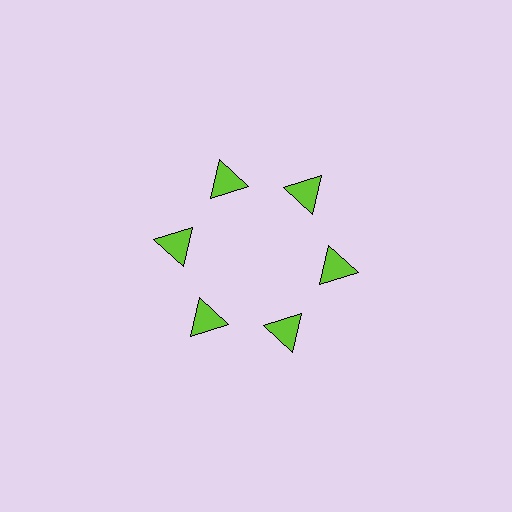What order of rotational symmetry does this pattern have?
This pattern has 6-fold rotational symmetry.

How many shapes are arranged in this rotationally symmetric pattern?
There are 6 shapes, arranged in 6 groups of 1.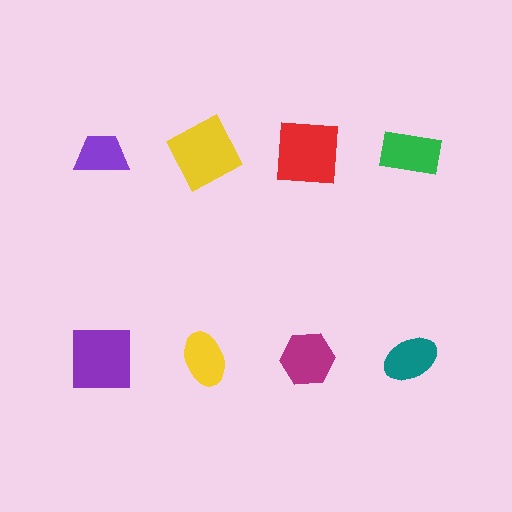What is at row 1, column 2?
A yellow square.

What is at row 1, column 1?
A purple trapezoid.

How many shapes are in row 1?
4 shapes.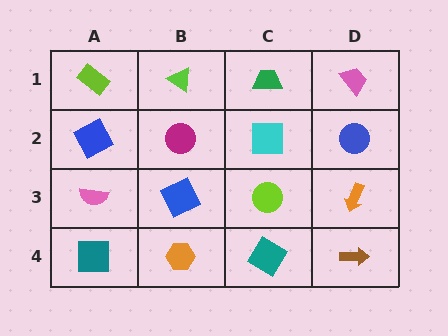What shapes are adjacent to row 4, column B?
A blue square (row 3, column B), a teal square (row 4, column A), a teal diamond (row 4, column C).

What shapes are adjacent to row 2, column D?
A pink trapezoid (row 1, column D), an orange arrow (row 3, column D), a cyan square (row 2, column C).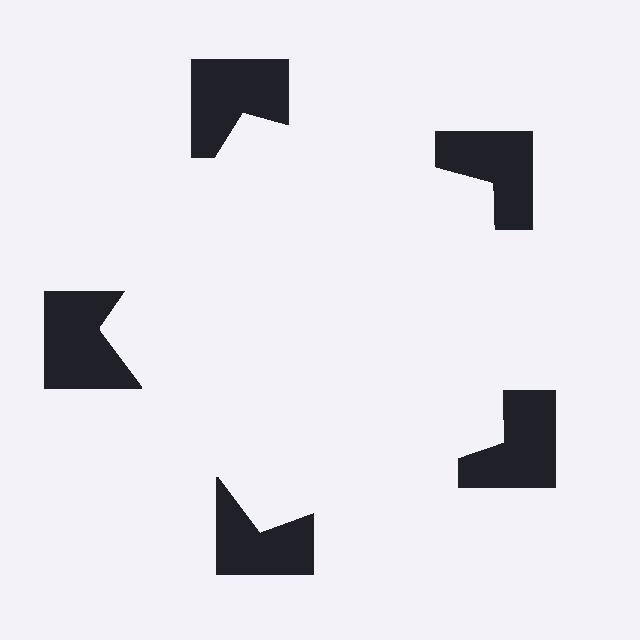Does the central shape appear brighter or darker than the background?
It typically appears slightly brighter than the background, even though no actual brightness change is drawn.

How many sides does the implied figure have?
5 sides.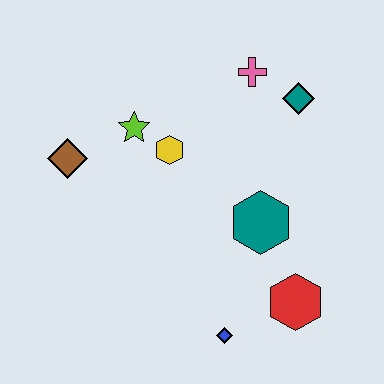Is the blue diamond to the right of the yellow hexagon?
Yes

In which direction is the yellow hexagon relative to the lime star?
The yellow hexagon is to the right of the lime star.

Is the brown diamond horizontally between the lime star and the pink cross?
No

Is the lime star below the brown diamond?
No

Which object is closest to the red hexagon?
The blue diamond is closest to the red hexagon.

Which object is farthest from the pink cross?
The blue diamond is farthest from the pink cross.